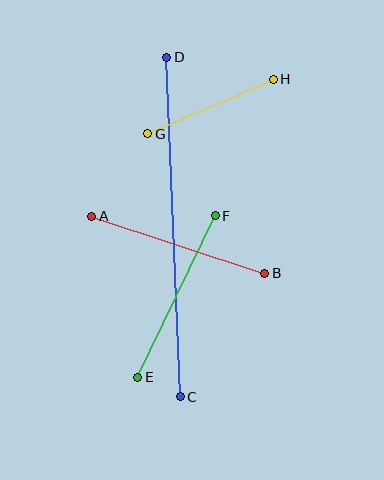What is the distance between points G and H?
The distance is approximately 137 pixels.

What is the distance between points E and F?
The distance is approximately 179 pixels.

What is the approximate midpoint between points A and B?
The midpoint is at approximately (178, 245) pixels.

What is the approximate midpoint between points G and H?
The midpoint is at approximately (210, 107) pixels.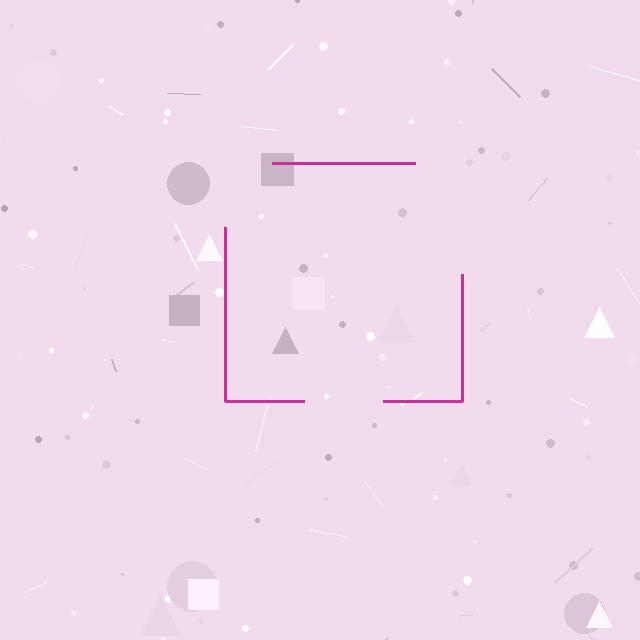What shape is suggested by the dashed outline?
The dashed outline suggests a square.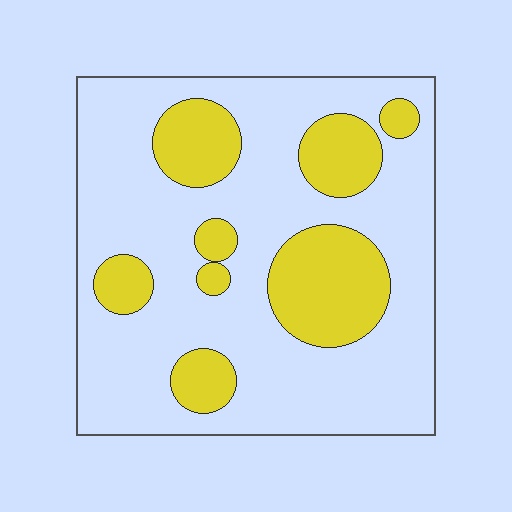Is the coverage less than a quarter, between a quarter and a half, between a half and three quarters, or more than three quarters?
Between a quarter and a half.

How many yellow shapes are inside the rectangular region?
8.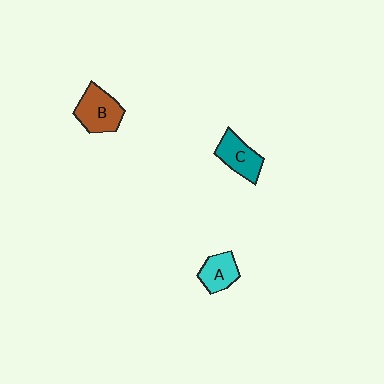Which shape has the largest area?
Shape B (brown).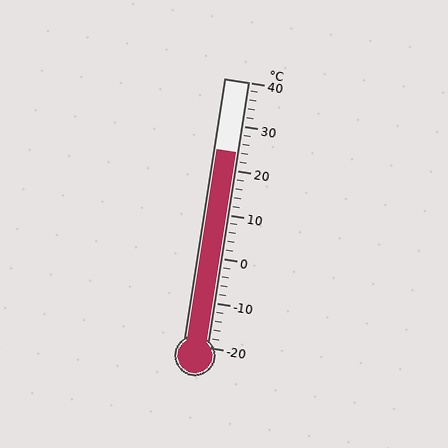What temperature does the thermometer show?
The thermometer shows approximately 24°C.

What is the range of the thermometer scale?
The thermometer scale ranges from -20°C to 40°C.